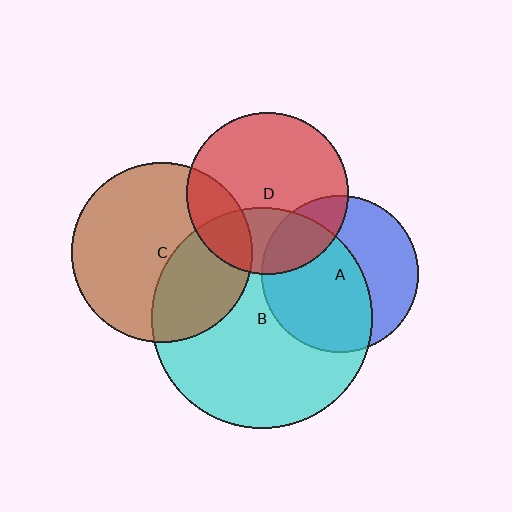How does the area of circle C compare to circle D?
Approximately 1.2 times.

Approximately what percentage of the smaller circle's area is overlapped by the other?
Approximately 35%.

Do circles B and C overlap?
Yes.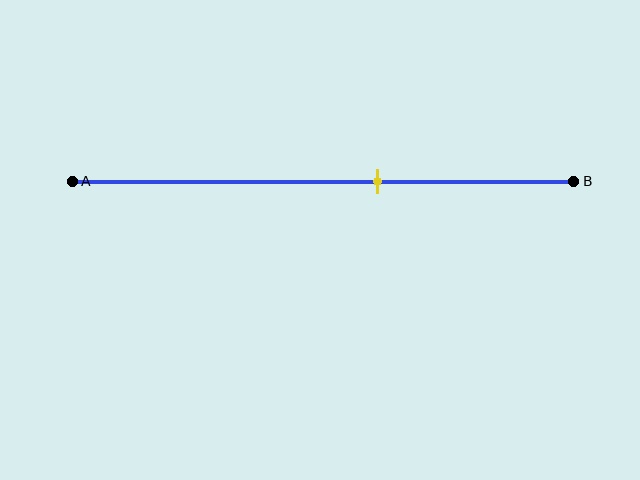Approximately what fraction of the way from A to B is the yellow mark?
The yellow mark is approximately 60% of the way from A to B.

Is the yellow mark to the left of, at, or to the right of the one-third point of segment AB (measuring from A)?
The yellow mark is to the right of the one-third point of segment AB.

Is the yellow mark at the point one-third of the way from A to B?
No, the mark is at about 60% from A, not at the 33% one-third point.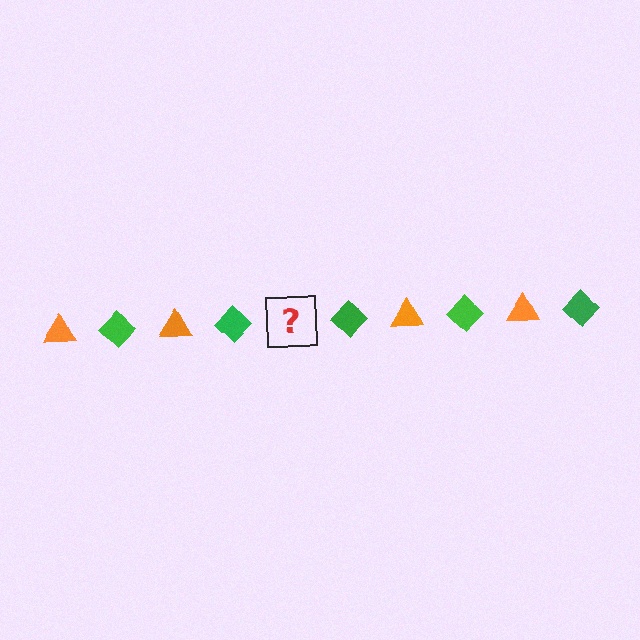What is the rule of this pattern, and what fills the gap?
The rule is that the pattern alternates between orange triangle and green diamond. The gap should be filled with an orange triangle.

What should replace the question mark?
The question mark should be replaced with an orange triangle.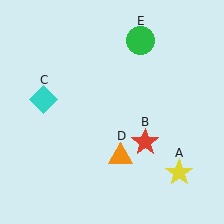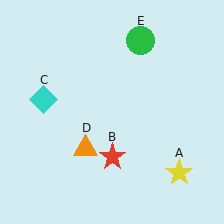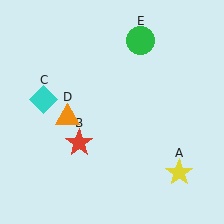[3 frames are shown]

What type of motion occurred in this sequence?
The red star (object B), orange triangle (object D) rotated clockwise around the center of the scene.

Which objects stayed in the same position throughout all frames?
Yellow star (object A) and cyan diamond (object C) and green circle (object E) remained stationary.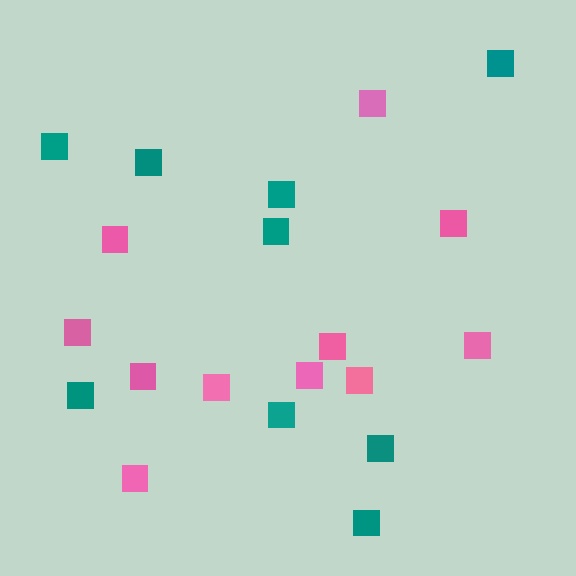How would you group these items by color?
There are 2 groups: one group of teal squares (9) and one group of pink squares (11).